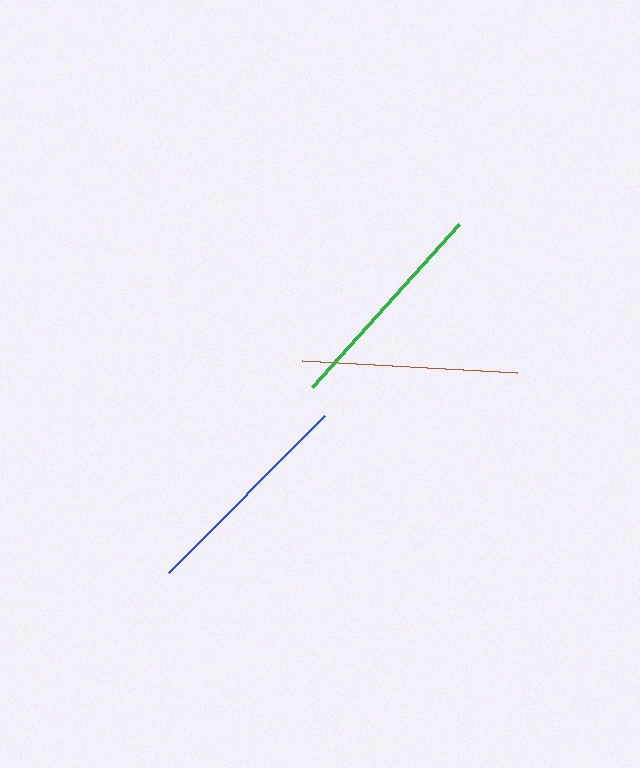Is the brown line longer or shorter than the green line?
The green line is longer than the brown line.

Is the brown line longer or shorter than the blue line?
The blue line is longer than the brown line.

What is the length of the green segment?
The green segment is approximately 220 pixels long.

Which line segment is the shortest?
The brown line is the shortest at approximately 215 pixels.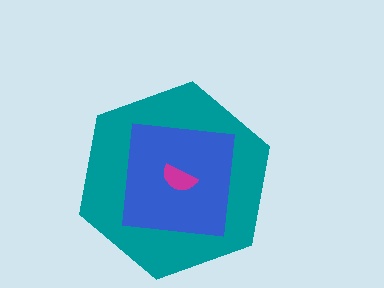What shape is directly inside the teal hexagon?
The blue square.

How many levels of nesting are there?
3.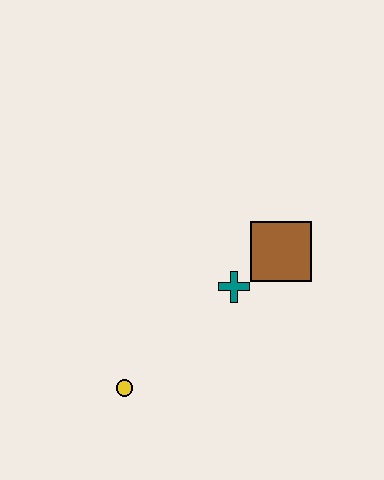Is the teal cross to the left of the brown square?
Yes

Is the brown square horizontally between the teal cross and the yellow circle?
No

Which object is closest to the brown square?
The teal cross is closest to the brown square.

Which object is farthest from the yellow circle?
The brown square is farthest from the yellow circle.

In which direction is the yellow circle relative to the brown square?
The yellow circle is to the left of the brown square.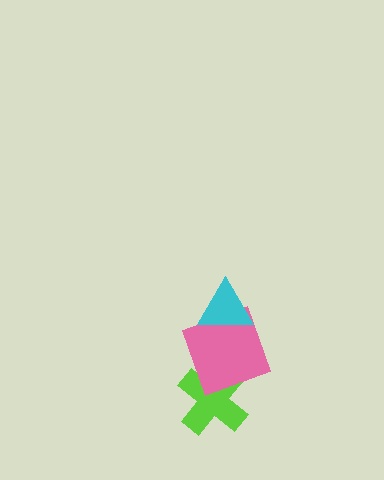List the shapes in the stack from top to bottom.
From top to bottom: the cyan triangle, the pink square, the lime cross.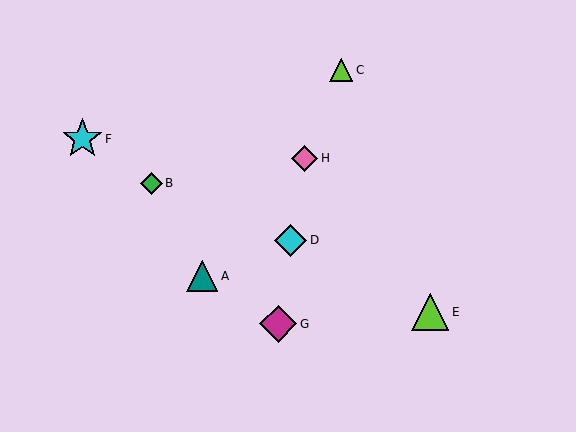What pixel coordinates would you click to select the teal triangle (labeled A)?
Click at (202, 276) to select the teal triangle A.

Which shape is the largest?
The cyan star (labeled F) is the largest.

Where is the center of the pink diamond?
The center of the pink diamond is at (304, 158).